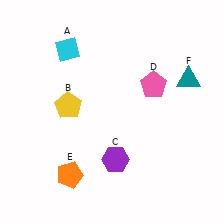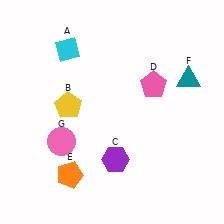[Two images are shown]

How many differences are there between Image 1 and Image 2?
There is 1 difference between the two images.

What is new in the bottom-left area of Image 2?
A pink circle (G) was added in the bottom-left area of Image 2.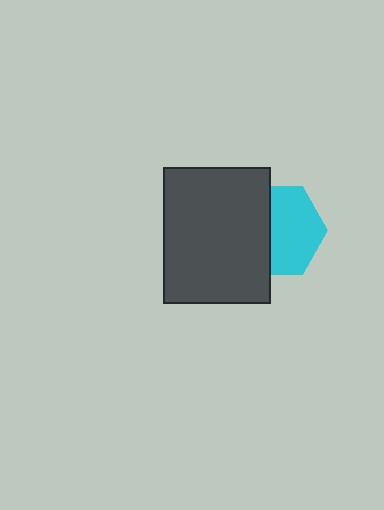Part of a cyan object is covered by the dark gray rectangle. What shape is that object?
It is a hexagon.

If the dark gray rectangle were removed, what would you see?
You would see the complete cyan hexagon.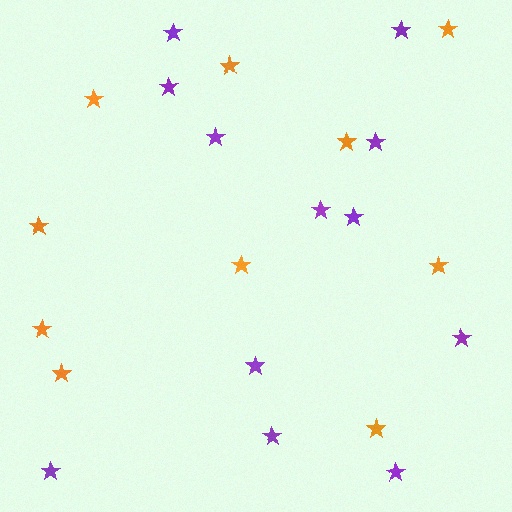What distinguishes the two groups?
There are 2 groups: one group of orange stars (10) and one group of purple stars (12).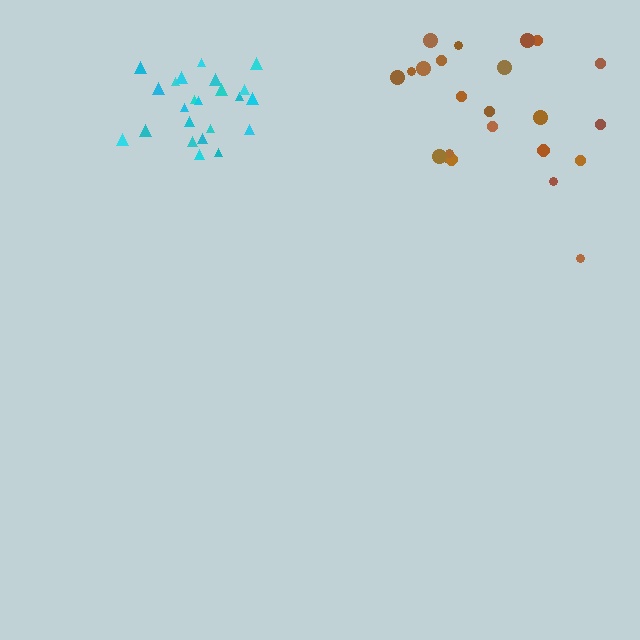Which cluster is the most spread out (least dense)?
Brown.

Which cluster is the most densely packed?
Cyan.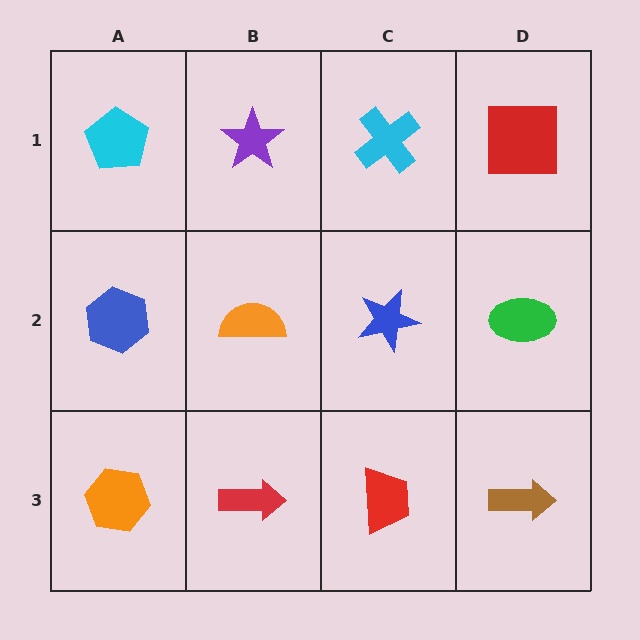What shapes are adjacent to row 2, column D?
A red square (row 1, column D), a brown arrow (row 3, column D), a blue star (row 2, column C).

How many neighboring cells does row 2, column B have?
4.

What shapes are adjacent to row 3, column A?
A blue hexagon (row 2, column A), a red arrow (row 3, column B).